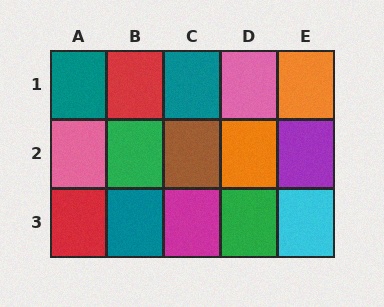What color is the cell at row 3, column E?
Cyan.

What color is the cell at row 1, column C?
Teal.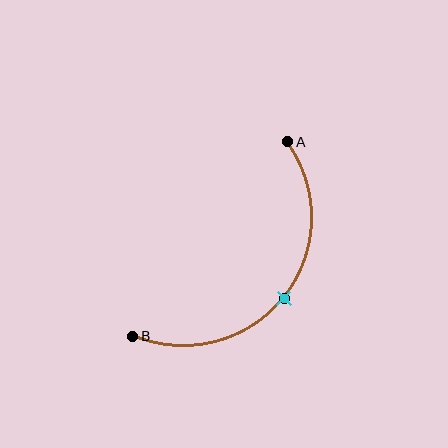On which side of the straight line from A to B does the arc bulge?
The arc bulges below and to the right of the straight line connecting A and B.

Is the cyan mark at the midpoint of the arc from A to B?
Yes. The cyan mark lies on the arc at equal arc-length from both A and B — it is the arc midpoint.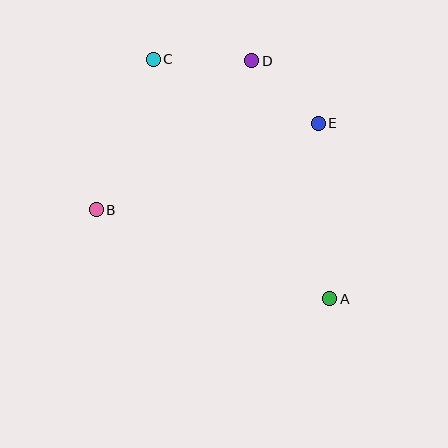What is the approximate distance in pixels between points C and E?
The distance between C and E is approximately 177 pixels.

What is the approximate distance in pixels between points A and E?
The distance between A and E is approximately 176 pixels.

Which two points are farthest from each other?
Points A and C are farthest from each other.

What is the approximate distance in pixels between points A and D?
The distance between A and D is approximately 250 pixels.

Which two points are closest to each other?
Points D and E are closest to each other.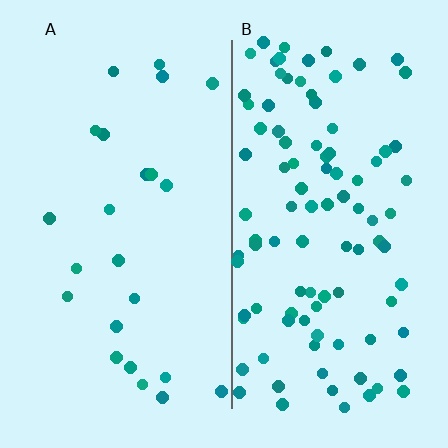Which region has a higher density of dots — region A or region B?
B (the right).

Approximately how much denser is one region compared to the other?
Approximately 4.2× — region B over region A.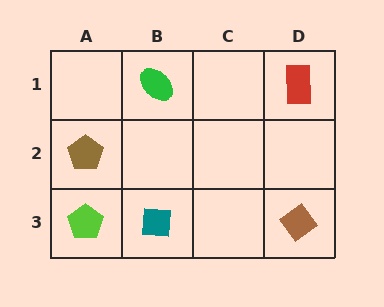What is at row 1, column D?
A red rectangle.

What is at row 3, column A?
A lime pentagon.